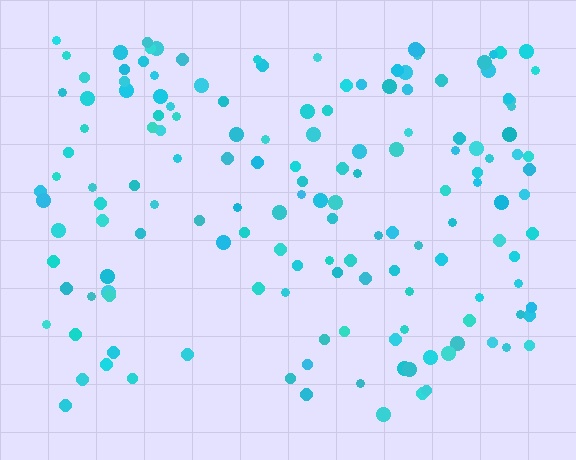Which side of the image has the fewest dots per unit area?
The bottom.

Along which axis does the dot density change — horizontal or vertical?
Vertical.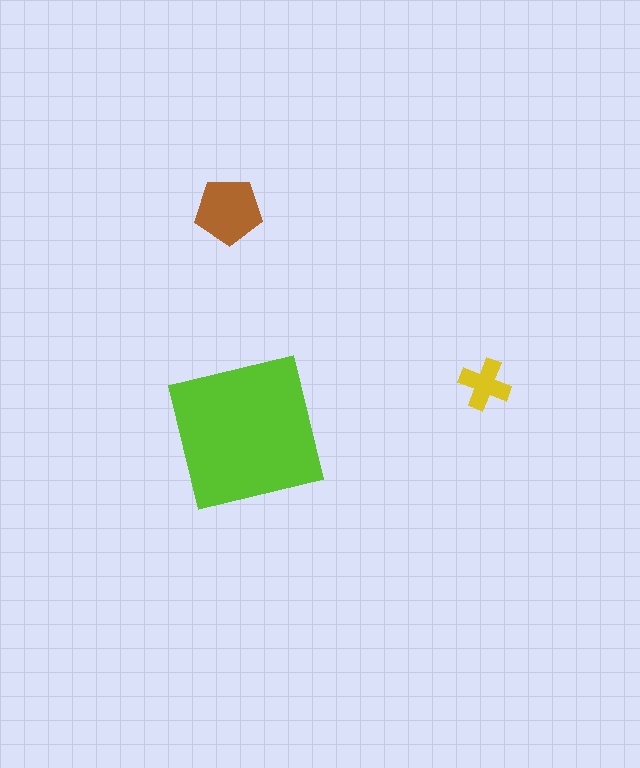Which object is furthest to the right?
The yellow cross is rightmost.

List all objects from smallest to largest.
The yellow cross, the brown pentagon, the lime square.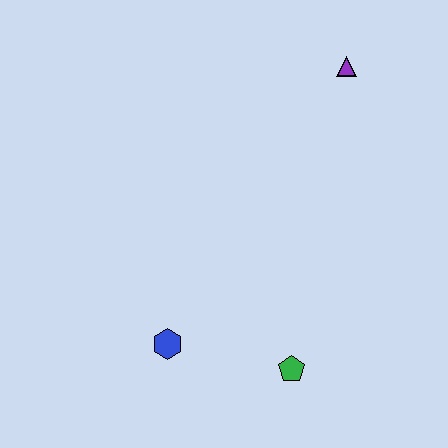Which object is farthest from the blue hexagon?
The purple triangle is farthest from the blue hexagon.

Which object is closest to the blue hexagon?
The green pentagon is closest to the blue hexagon.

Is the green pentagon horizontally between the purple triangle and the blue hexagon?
Yes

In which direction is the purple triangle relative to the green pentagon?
The purple triangle is above the green pentagon.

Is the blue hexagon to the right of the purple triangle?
No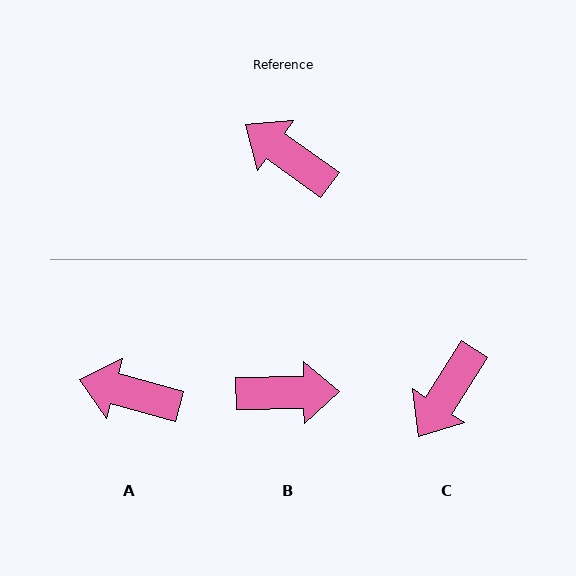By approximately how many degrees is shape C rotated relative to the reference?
Approximately 93 degrees counter-clockwise.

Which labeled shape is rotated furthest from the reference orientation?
B, about 143 degrees away.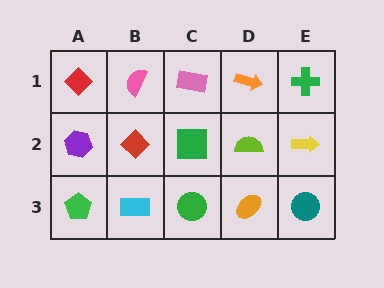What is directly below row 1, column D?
A lime semicircle.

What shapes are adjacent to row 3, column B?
A red diamond (row 2, column B), a green pentagon (row 3, column A), a green circle (row 3, column C).